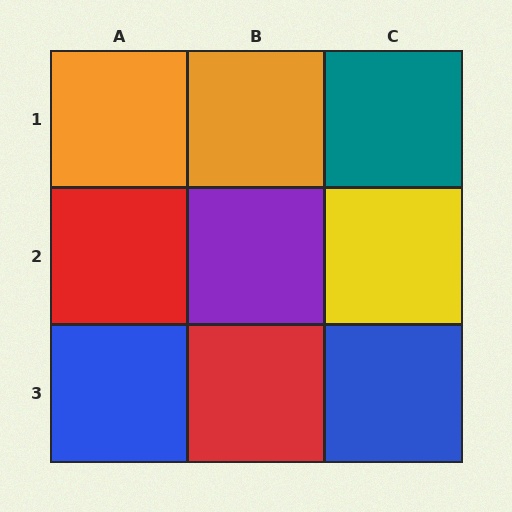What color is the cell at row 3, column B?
Red.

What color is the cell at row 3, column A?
Blue.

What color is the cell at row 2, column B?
Purple.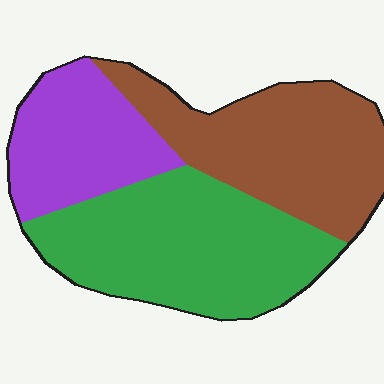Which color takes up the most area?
Green, at roughly 40%.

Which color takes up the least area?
Purple, at roughly 25%.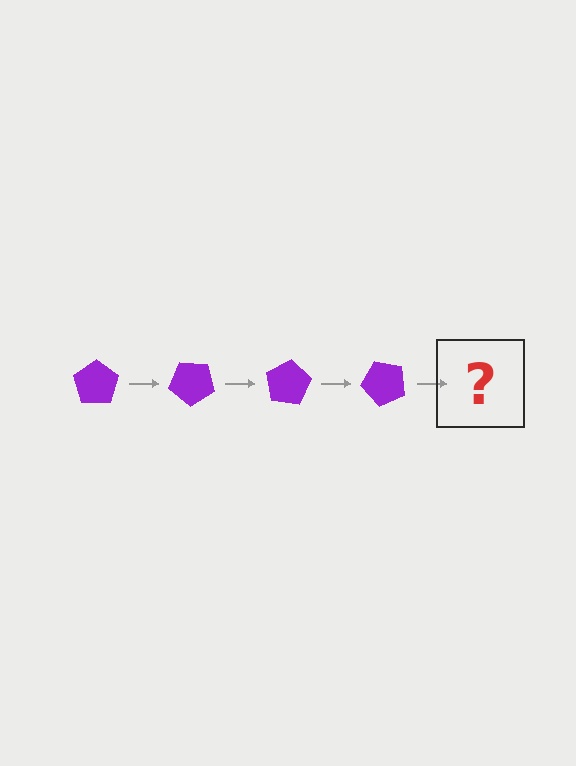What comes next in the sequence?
The next element should be a purple pentagon rotated 160 degrees.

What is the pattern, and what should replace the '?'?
The pattern is that the pentagon rotates 40 degrees each step. The '?' should be a purple pentagon rotated 160 degrees.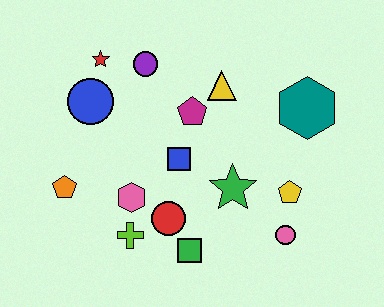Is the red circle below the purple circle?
Yes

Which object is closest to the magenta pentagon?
The yellow triangle is closest to the magenta pentagon.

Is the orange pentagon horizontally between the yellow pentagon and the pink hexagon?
No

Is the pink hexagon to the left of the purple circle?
Yes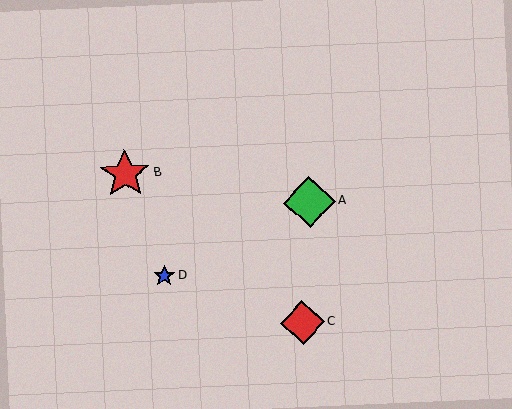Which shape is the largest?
The green diamond (labeled A) is the largest.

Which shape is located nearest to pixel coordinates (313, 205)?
The green diamond (labeled A) at (309, 202) is nearest to that location.